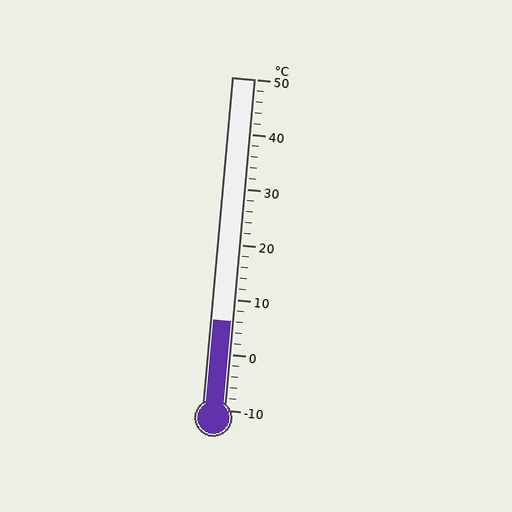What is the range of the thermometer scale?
The thermometer scale ranges from -10°C to 50°C.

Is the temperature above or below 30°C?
The temperature is below 30°C.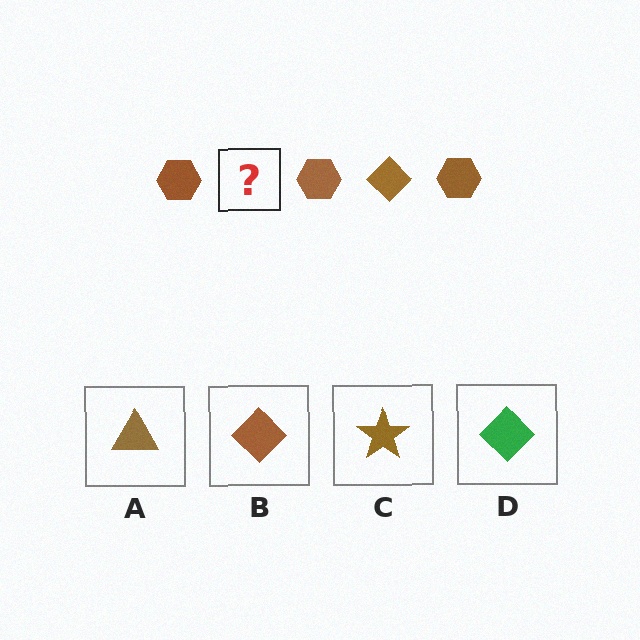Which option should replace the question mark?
Option B.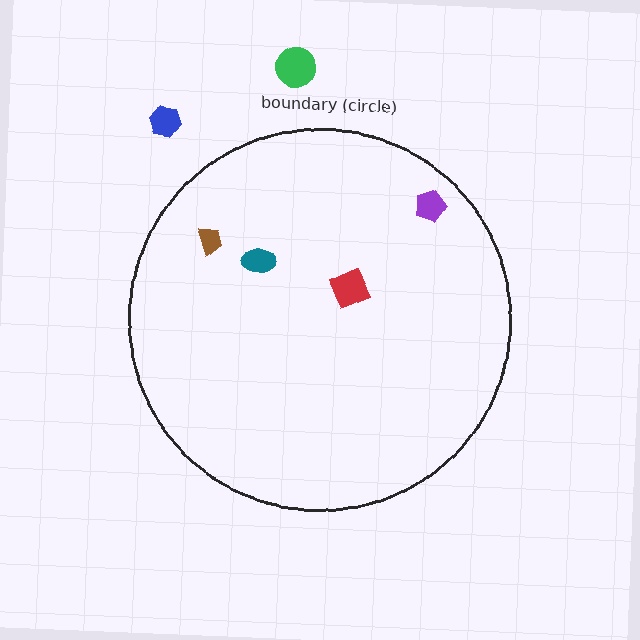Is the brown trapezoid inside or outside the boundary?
Inside.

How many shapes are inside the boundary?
4 inside, 2 outside.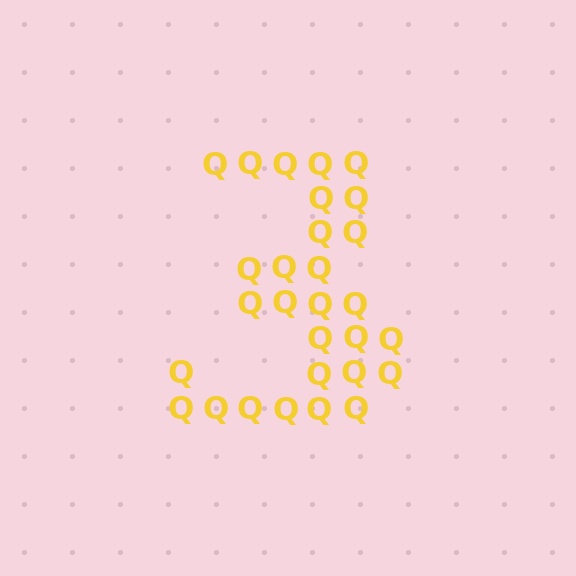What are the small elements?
The small elements are letter Q's.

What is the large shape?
The large shape is the digit 3.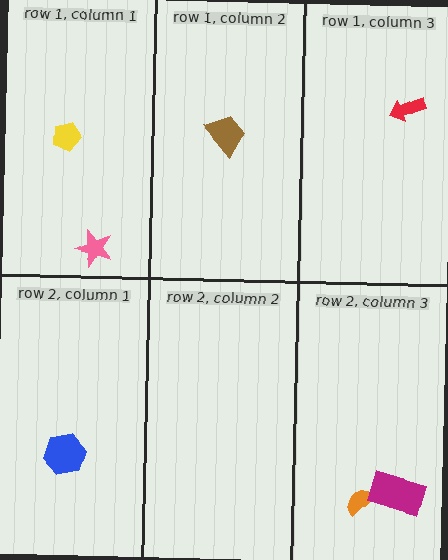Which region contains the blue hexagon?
The row 2, column 1 region.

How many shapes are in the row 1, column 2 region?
1.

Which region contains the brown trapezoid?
The row 1, column 2 region.